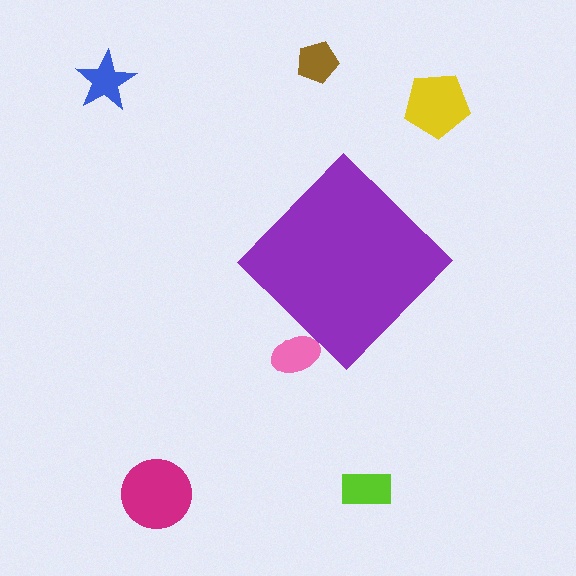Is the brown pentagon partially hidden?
No, the brown pentagon is fully visible.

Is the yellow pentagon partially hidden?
No, the yellow pentagon is fully visible.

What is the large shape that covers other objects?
A purple diamond.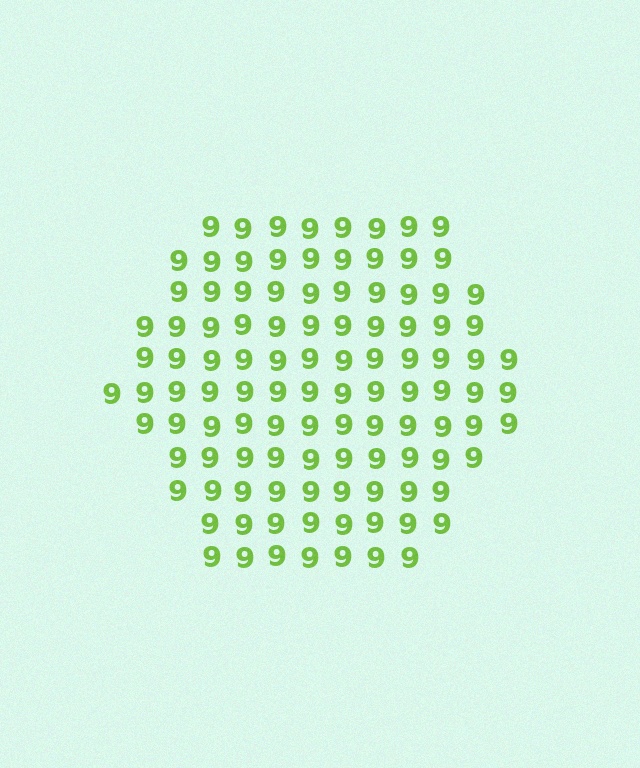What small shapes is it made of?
It is made of small digit 9's.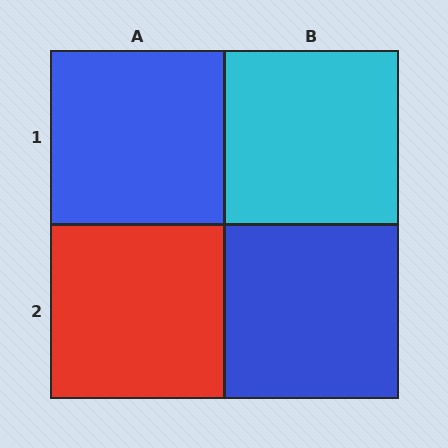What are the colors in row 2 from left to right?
Red, blue.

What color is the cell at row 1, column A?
Blue.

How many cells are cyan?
1 cell is cyan.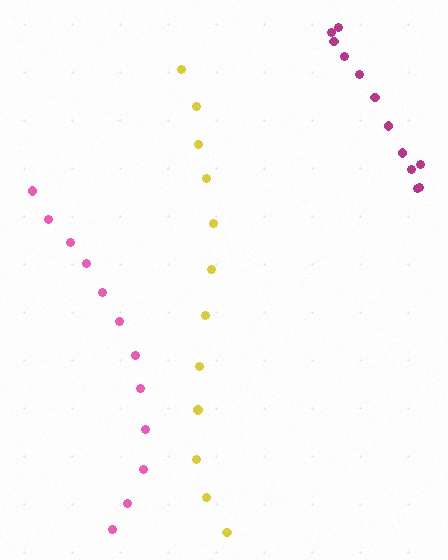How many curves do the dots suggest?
There are 3 distinct paths.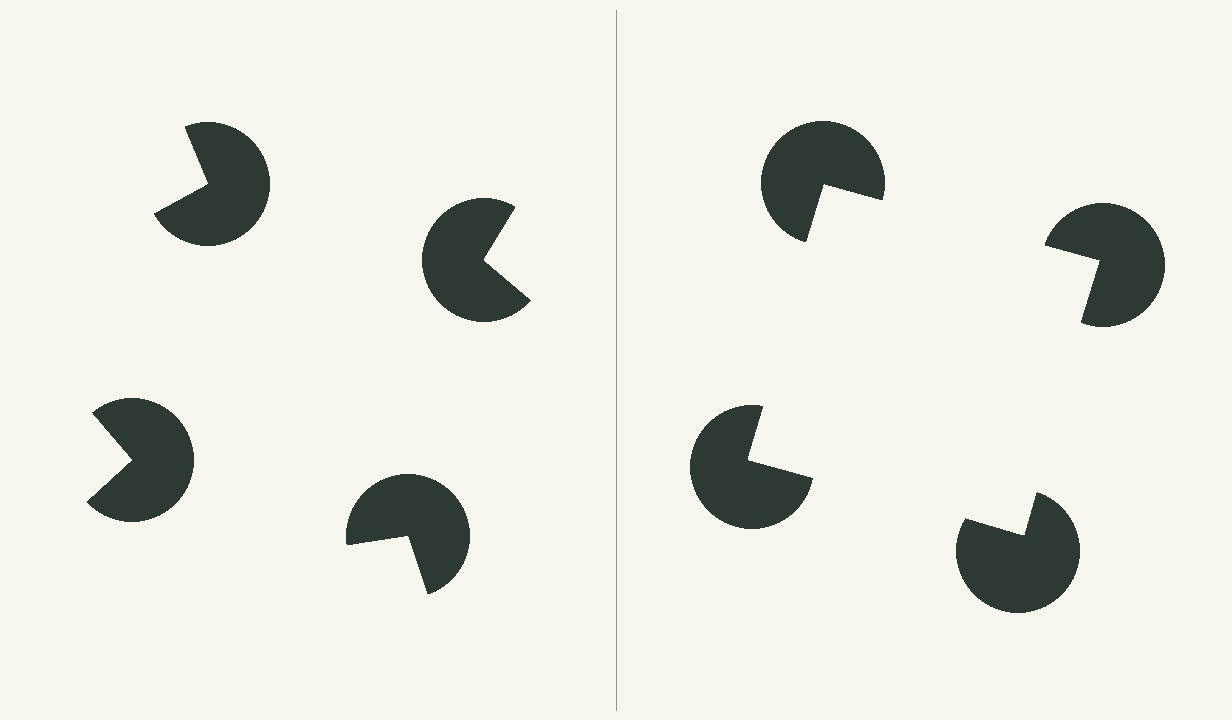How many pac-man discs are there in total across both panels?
8 — 4 on each side.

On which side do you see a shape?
An illusory square appears on the right side. On the left side the wedge cuts are rotated, so no coherent shape forms.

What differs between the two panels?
The pac-man discs are positioned identically on both sides; only the wedge orientations differ. On the right they align to a square; on the left they are misaligned.